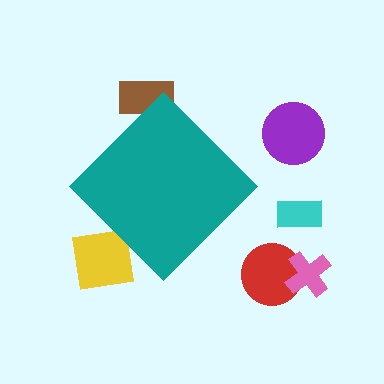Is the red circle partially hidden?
No, the red circle is fully visible.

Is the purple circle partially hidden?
No, the purple circle is fully visible.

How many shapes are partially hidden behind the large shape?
2 shapes are partially hidden.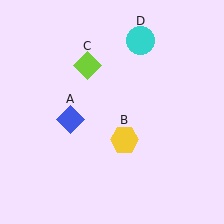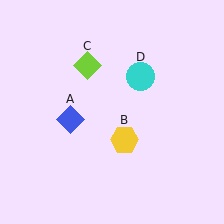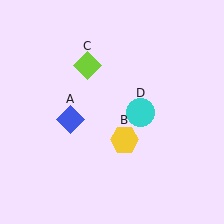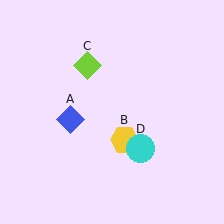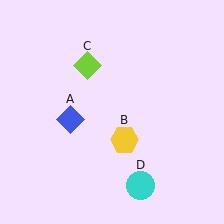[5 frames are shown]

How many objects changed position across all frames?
1 object changed position: cyan circle (object D).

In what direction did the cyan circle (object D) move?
The cyan circle (object D) moved down.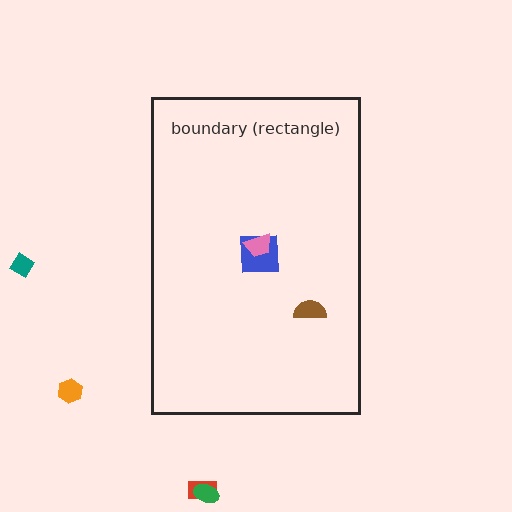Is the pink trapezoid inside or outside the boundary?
Inside.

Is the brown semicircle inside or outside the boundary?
Inside.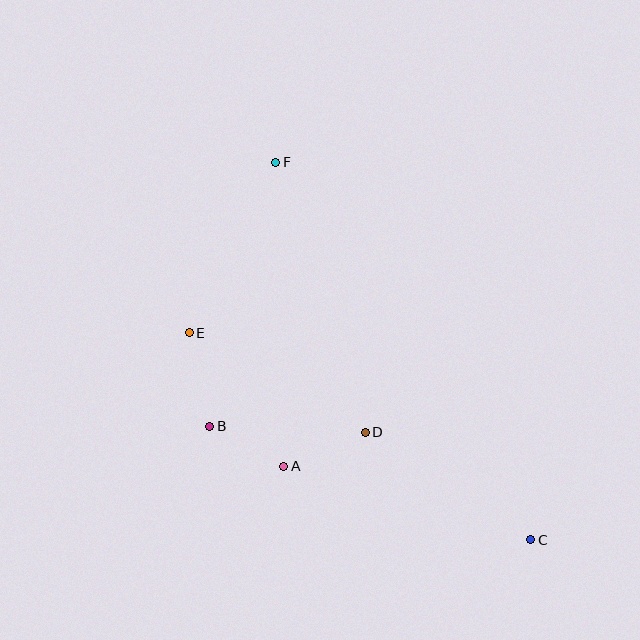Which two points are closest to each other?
Points A and B are closest to each other.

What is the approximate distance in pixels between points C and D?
The distance between C and D is approximately 198 pixels.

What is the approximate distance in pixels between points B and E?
The distance between B and E is approximately 95 pixels.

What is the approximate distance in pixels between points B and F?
The distance between B and F is approximately 272 pixels.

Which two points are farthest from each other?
Points C and F are farthest from each other.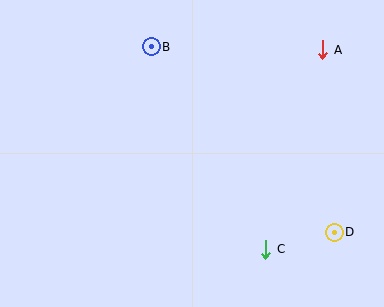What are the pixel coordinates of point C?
Point C is at (266, 249).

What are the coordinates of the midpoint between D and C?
The midpoint between D and C is at (300, 241).